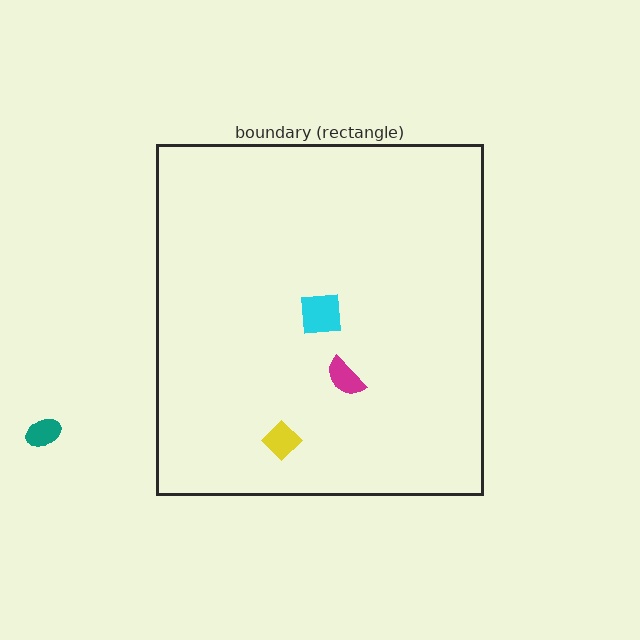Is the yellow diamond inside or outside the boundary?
Inside.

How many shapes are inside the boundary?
3 inside, 1 outside.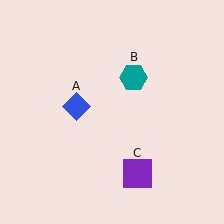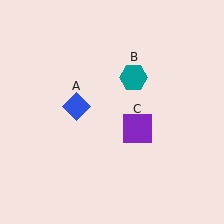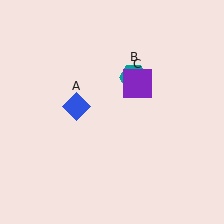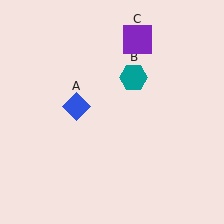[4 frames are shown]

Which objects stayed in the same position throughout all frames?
Blue diamond (object A) and teal hexagon (object B) remained stationary.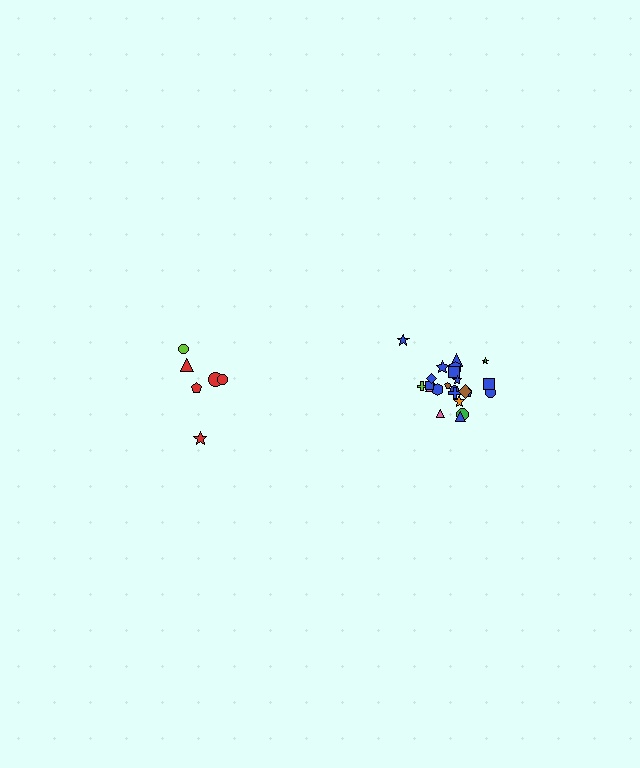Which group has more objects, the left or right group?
The right group.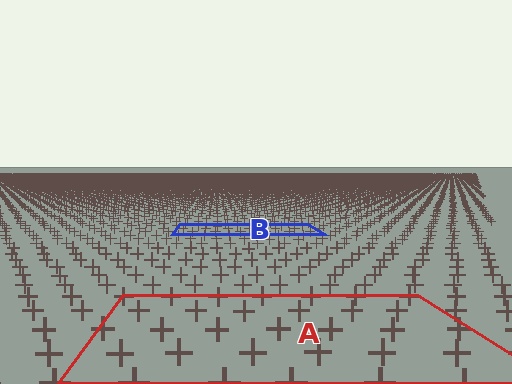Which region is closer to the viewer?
Region A is closer. The texture elements there are larger and more spread out.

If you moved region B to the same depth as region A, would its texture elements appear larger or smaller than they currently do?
They would appear larger. At a closer depth, the same texture elements are projected at a bigger on-screen size.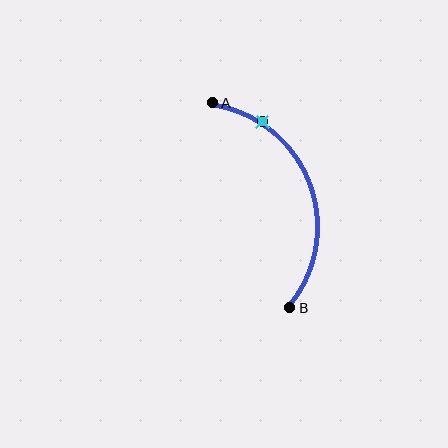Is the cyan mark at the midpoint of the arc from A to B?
No. The cyan mark lies on the arc but is closer to endpoint A. The arc midpoint would be at the point on the curve equidistant along the arc from both A and B.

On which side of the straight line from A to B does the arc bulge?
The arc bulges to the right of the straight line connecting A and B.